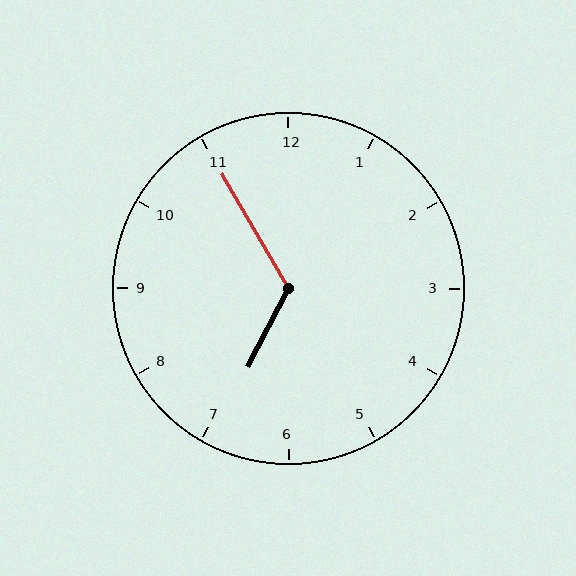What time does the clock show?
6:55.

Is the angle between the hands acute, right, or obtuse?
It is obtuse.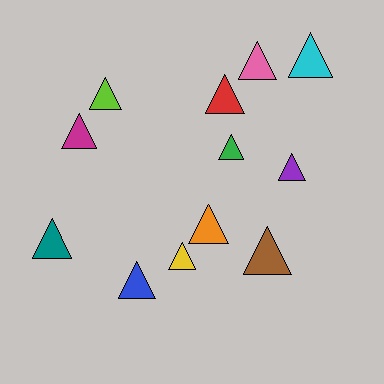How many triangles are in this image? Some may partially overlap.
There are 12 triangles.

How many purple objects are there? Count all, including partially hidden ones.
There is 1 purple object.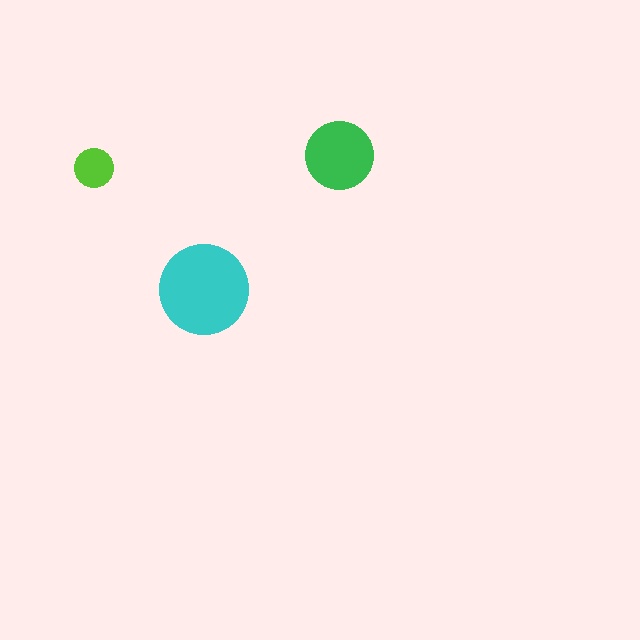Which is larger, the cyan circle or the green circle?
The cyan one.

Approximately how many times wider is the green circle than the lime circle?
About 1.5 times wider.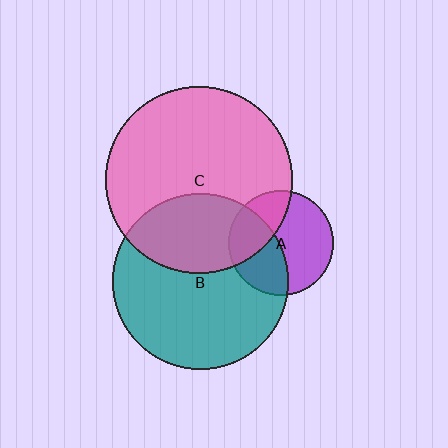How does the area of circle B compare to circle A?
Approximately 2.8 times.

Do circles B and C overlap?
Yes.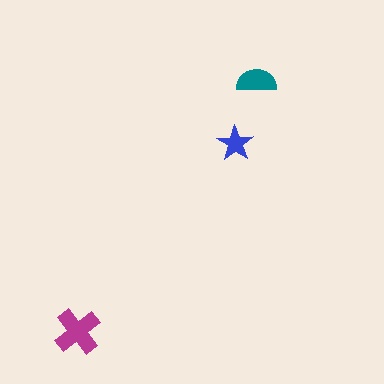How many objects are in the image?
There are 3 objects in the image.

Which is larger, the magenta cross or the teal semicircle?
The magenta cross.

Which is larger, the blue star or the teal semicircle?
The teal semicircle.